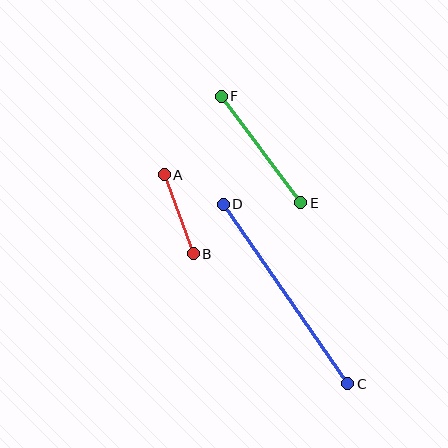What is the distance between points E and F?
The distance is approximately 133 pixels.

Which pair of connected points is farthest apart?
Points C and D are farthest apart.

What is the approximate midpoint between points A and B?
The midpoint is at approximately (179, 214) pixels.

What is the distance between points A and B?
The distance is approximately 85 pixels.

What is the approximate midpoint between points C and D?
The midpoint is at approximately (286, 294) pixels.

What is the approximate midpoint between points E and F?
The midpoint is at approximately (261, 150) pixels.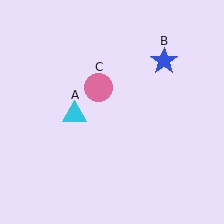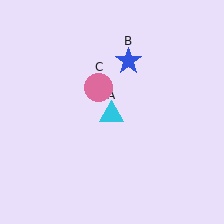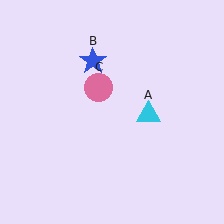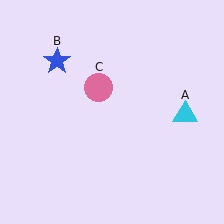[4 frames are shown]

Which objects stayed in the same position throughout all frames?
Pink circle (object C) remained stationary.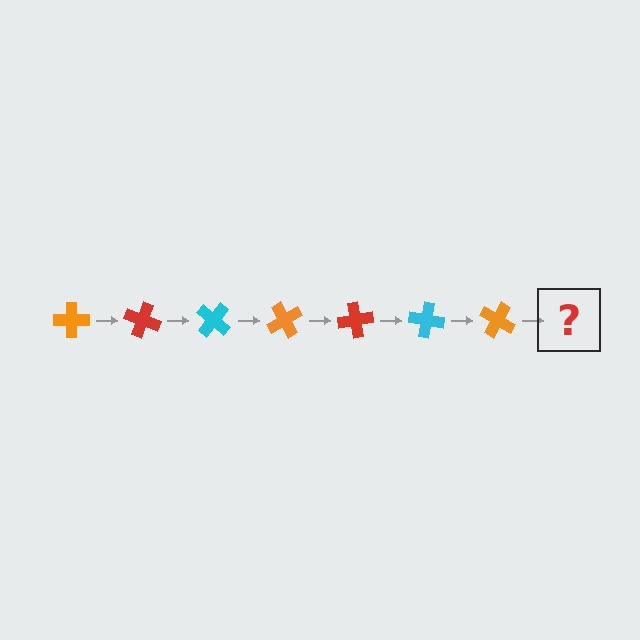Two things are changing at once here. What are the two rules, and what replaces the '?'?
The two rules are that it rotates 20 degrees each step and the color cycles through orange, red, and cyan. The '?' should be a red cross, rotated 140 degrees from the start.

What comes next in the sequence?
The next element should be a red cross, rotated 140 degrees from the start.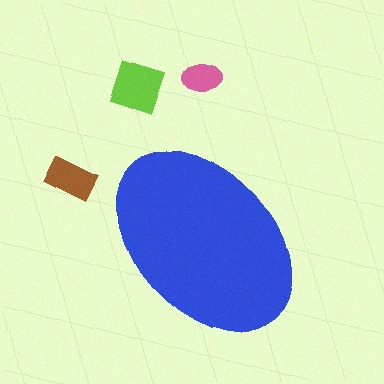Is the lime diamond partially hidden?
No, the lime diamond is fully visible.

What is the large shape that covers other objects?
A blue ellipse.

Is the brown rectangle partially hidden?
No, the brown rectangle is fully visible.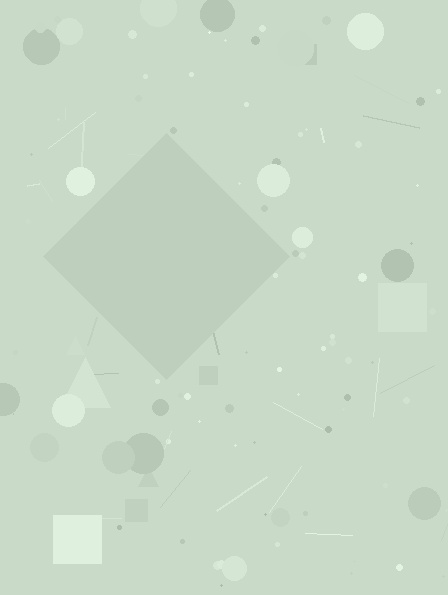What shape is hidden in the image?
A diamond is hidden in the image.